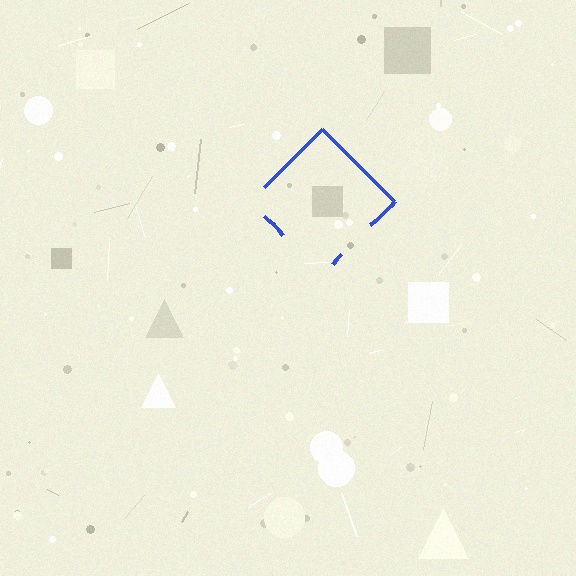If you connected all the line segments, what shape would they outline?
They would outline a diamond.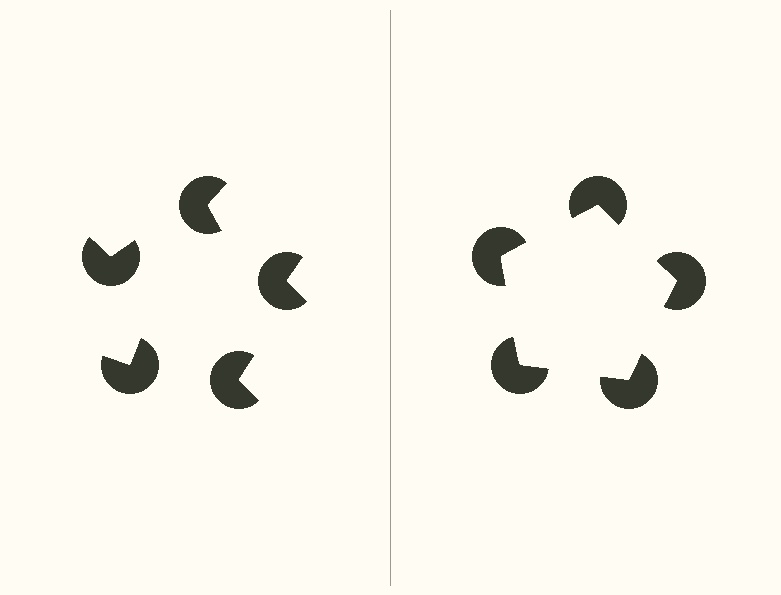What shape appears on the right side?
An illusory pentagon.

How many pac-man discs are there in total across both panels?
10 — 5 on each side.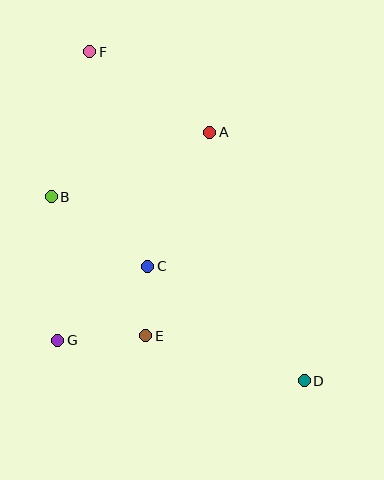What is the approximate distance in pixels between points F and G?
The distance between F and G is approximately 290 pixels.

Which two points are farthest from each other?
Points D and F are farthest from each other.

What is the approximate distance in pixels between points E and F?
The distance between E and F is approximately 289 pixels.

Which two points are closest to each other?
Points C and E are closest to each other.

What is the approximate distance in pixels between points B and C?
The distance between B and C is approximately 119 pixels.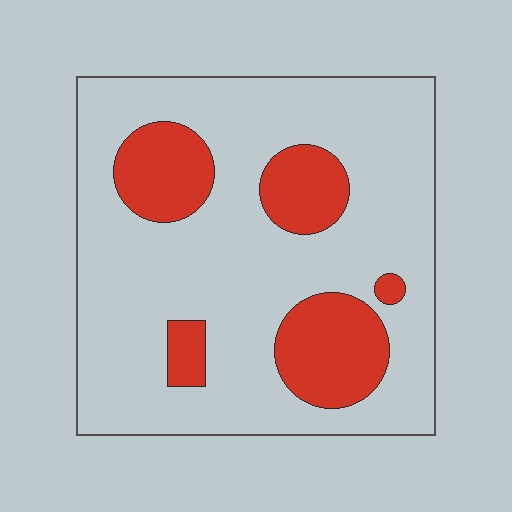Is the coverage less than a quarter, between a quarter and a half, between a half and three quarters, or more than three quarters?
Less than a quarter.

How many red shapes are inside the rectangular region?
5.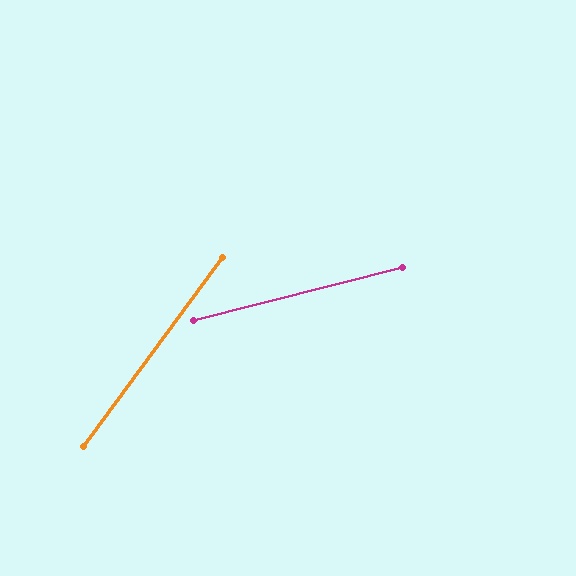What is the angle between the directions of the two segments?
Approximately 39 degrees.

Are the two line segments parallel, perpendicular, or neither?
Neither parallel nor perpendicular — they differ by about 39°.